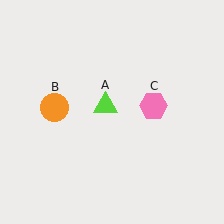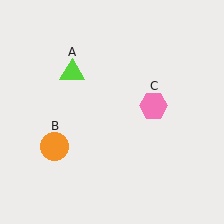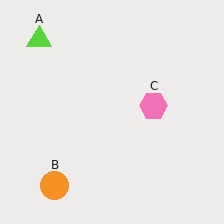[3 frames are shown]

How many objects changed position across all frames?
2 objects changed position: lime triangle (object A), orange circle (object B).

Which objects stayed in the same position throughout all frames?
Pink hexagon (object C) remained stationary.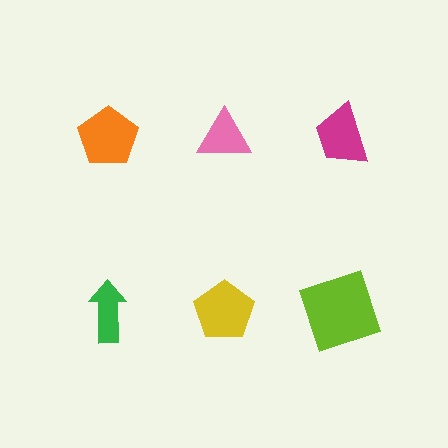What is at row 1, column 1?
An orange pentagon.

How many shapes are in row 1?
3 shapes.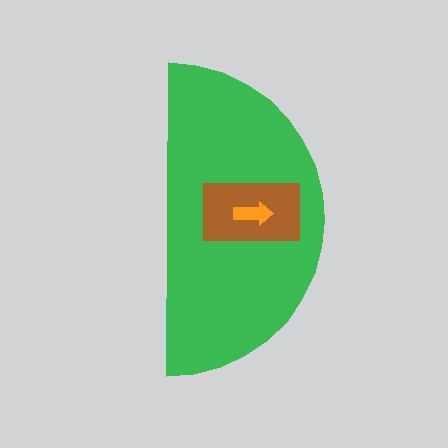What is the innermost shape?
The orange arrow.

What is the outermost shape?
The green semicircle.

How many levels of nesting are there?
3.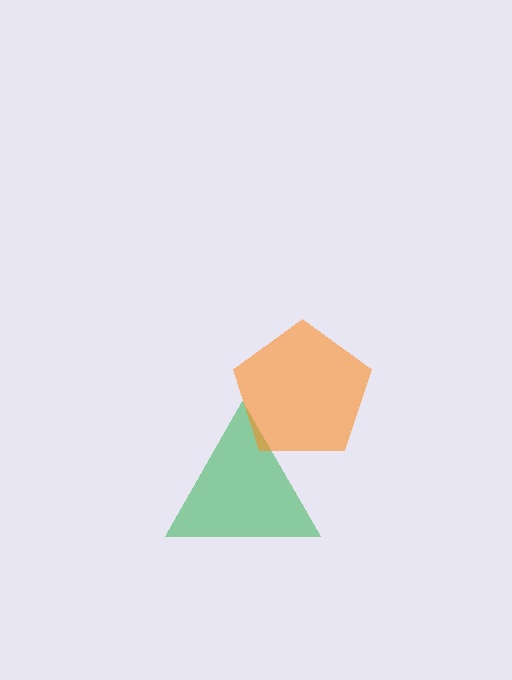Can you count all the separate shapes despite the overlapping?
Yes, there are 2 separate shapes.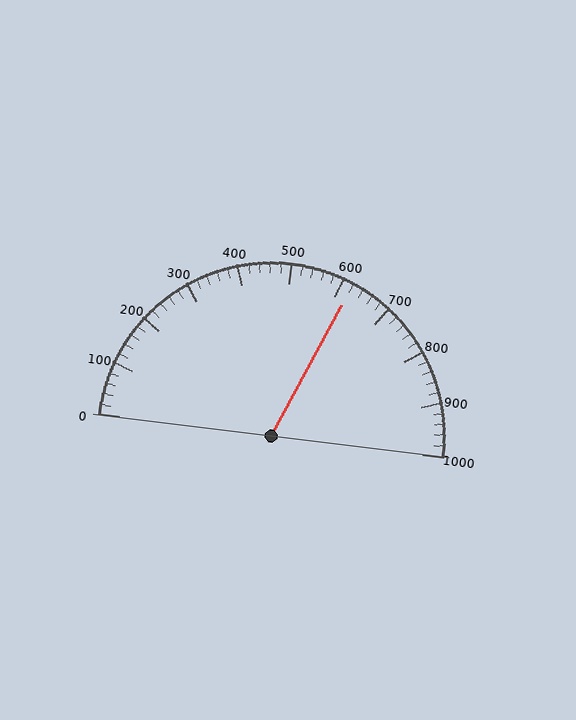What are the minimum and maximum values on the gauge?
The gauge ranges from 0 to 1000.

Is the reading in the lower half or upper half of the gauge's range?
The reading is in the upper half of the range (0 to 1000).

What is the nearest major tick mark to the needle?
The nearest major tick mark is 600.